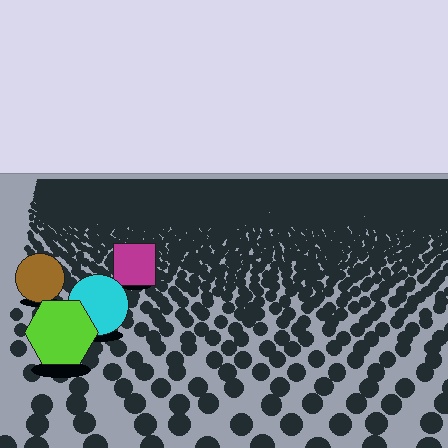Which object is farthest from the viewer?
The magenta square is farthest from the viewer. It appears smaller and the ground texture around it is denser.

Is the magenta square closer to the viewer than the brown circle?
No. The brown circle is closer — you can tell from the texture gradient: the ground texture is coarser near it.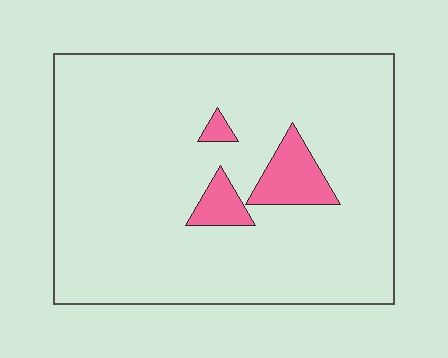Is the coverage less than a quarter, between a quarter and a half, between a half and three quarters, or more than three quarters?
Less than a quarter.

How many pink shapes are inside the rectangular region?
3.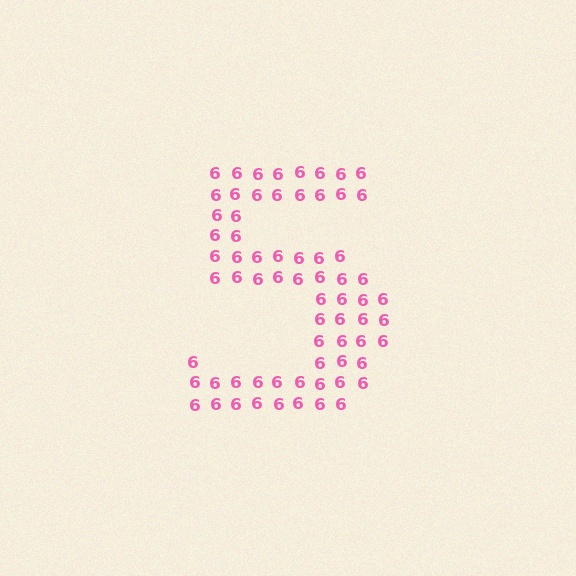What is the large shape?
The large shape is the digit 5.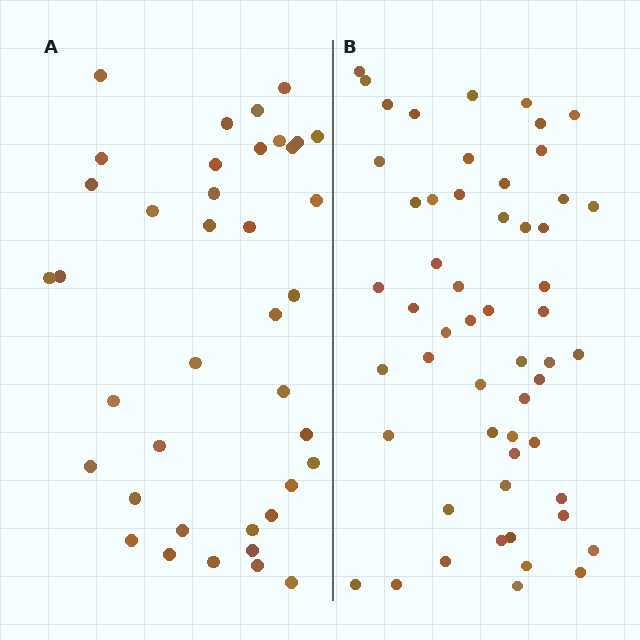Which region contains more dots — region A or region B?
Region B (the right region) has more dots.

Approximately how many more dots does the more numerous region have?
Region B has approximately 15 more dots than region A.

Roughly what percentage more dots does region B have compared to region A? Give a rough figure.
About 40% more.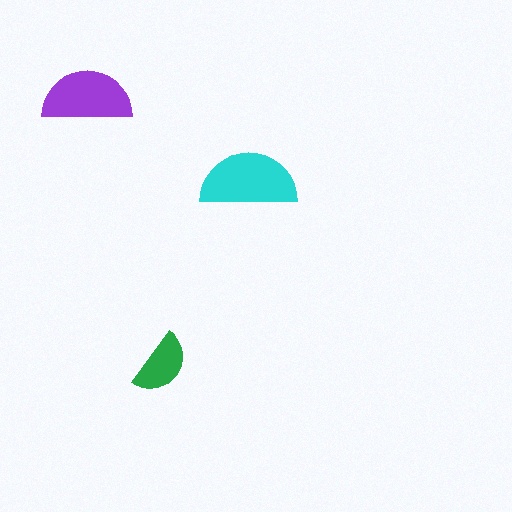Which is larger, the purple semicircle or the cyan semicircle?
The cyan one.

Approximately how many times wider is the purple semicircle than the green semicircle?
About 1.5 times wider.